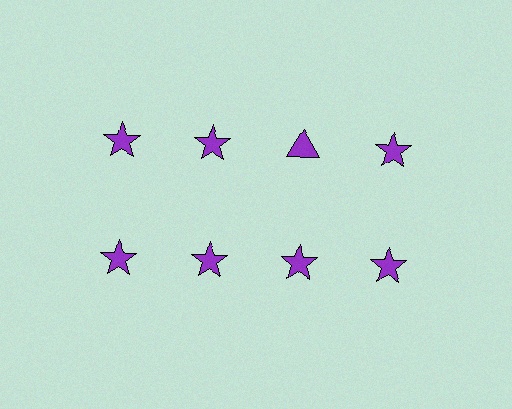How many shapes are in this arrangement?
There are 8 shapes arranged in a grid pattern.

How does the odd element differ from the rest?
It has a different shape: triangle instead of star.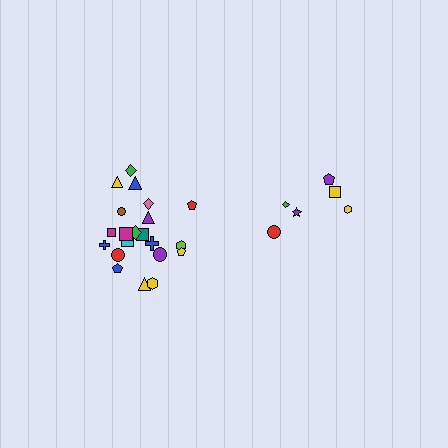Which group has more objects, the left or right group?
The left group.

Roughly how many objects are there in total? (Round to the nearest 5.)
Roughly 30 objects in total.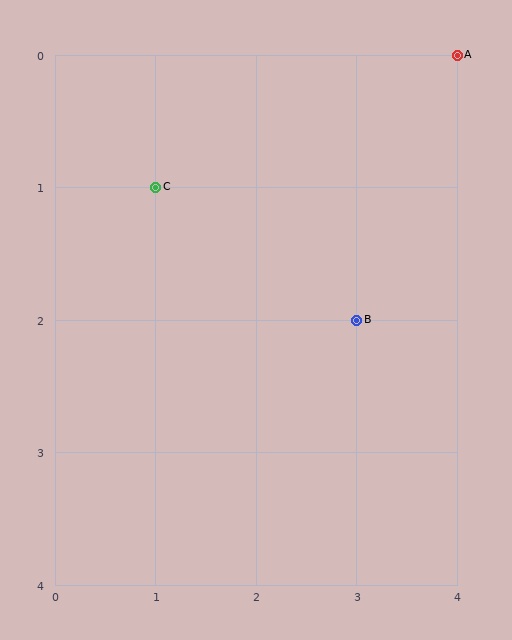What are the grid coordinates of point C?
Point C is at grid coordinates (1, 1).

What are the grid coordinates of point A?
Point A is at grid coordinates (4, 0).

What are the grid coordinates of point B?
Point B is at grid coordinates (3, 2).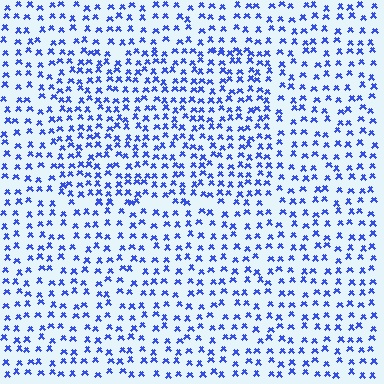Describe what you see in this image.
The image contains small blue elements arranged at two different densities. A rectangle-shaped region is visible where the elements are more densely packed than the surrounding area.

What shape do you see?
I see a rectangle.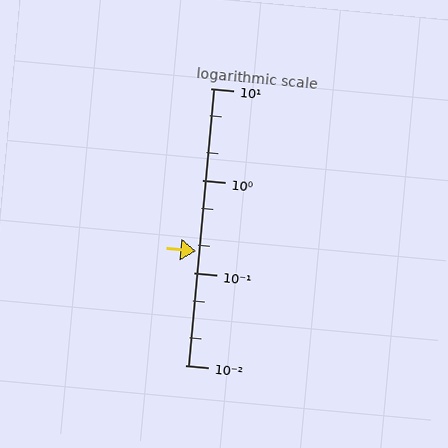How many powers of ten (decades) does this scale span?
The scale spans 3 decades, from 0.01 to 10.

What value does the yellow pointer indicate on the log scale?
The pointer indicates approximately 0.17.